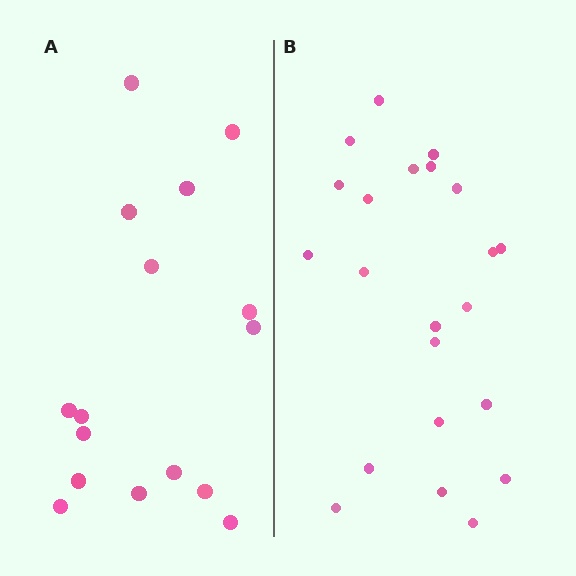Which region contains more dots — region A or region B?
Region B (the right region) has more dots.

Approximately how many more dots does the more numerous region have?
Region B has about 6 more dots than region A.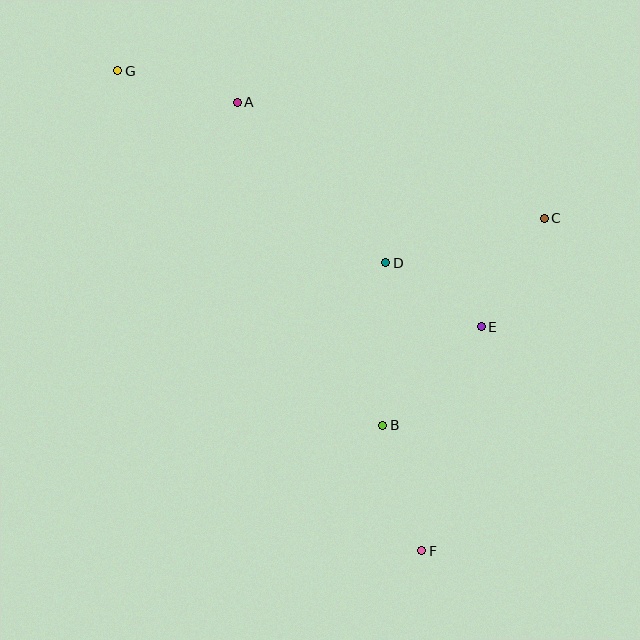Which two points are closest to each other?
Points D and E are closest to each other.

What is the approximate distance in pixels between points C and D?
The distance between C and D is approximately 164 pixels.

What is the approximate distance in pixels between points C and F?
The distance between C and F is approximately 354 pixels.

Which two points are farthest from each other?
Points F and G are farthest from each other.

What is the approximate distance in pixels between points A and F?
The distance between A and F is approximately 484 pixels.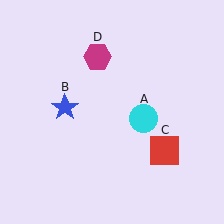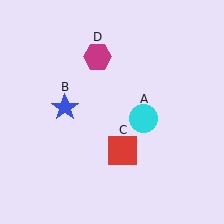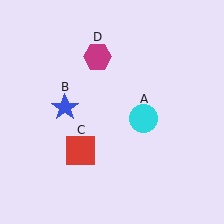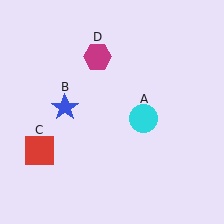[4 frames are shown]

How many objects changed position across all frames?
1 object changed position: red square (object C).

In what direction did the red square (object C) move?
The red square (object C) moved left.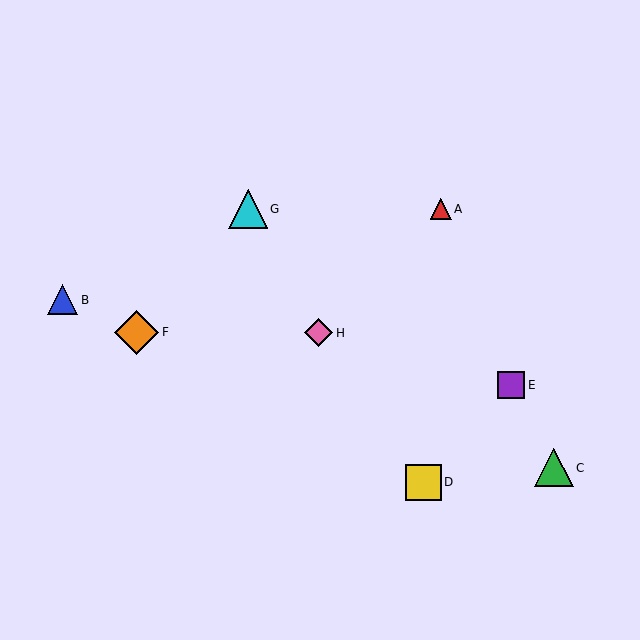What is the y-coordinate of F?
Object F is at y≈332.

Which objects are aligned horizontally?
Objects A, G are aligned horizontally.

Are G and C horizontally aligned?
No, G is at y≈209 and C is at y≈468.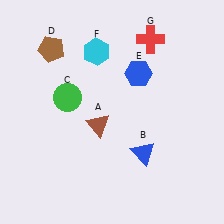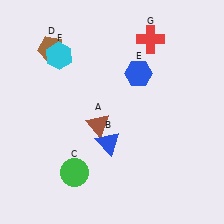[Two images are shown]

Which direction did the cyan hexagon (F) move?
The cyan hexagon (F) moved left.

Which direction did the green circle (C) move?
The green circle (C) moved down.